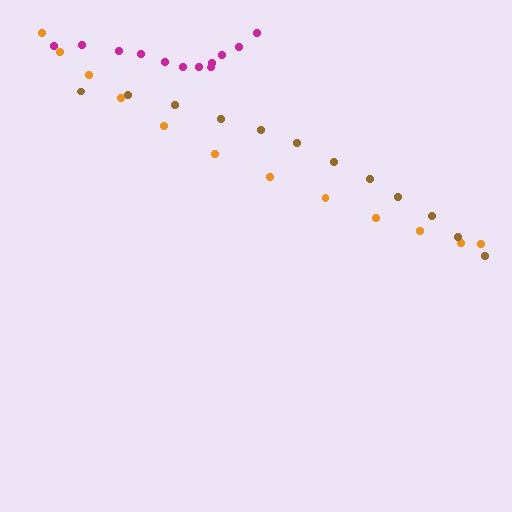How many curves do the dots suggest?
There are 3 distinct paths.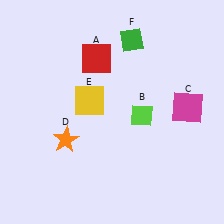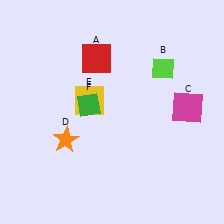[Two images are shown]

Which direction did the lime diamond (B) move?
The lime diamond (B) moved up.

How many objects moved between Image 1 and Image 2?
2 objects moved between the two images.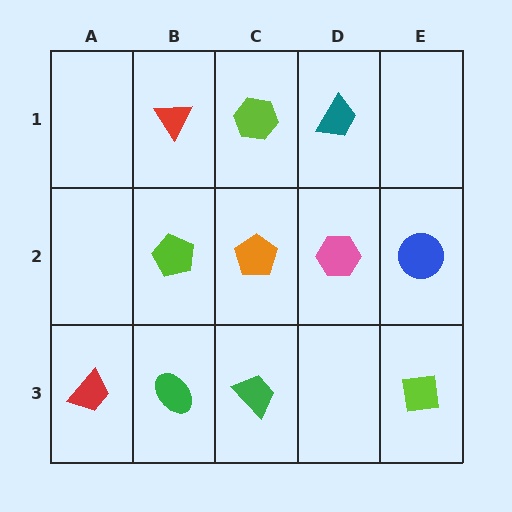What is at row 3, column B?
A green ellipse.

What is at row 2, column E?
A blue circle.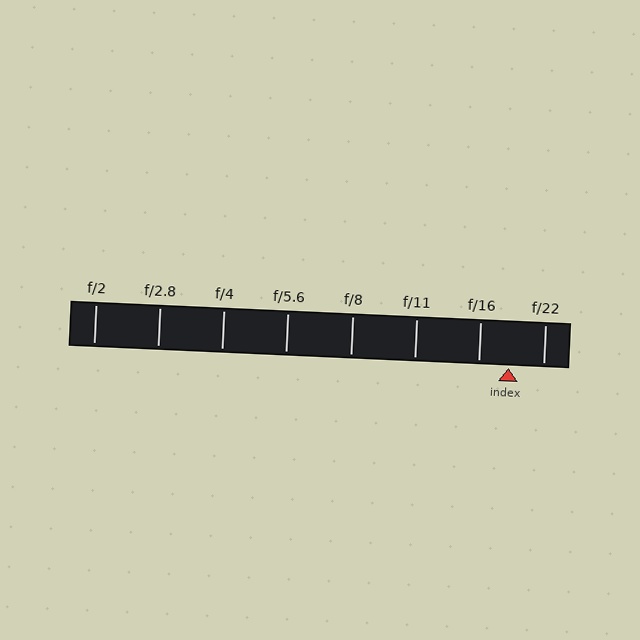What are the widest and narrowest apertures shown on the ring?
The widest aperture shown is f/2 and the narrowest is f/22.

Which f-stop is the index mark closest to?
The index mark is closest to f/16.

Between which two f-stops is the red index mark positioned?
The index mark is between f/16 and f/22.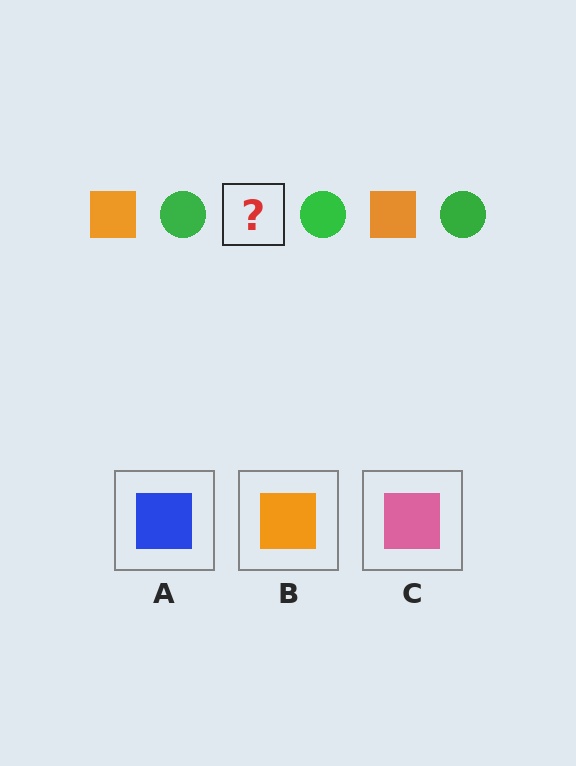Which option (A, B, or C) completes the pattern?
B.